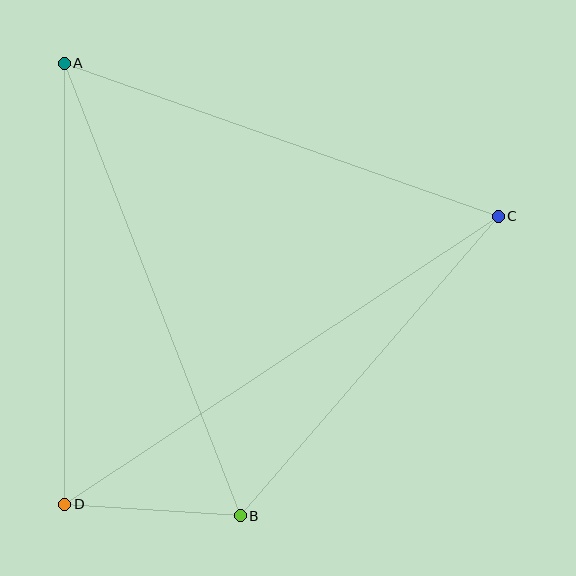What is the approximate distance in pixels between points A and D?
The distance between A and D is approximately 441 pixels.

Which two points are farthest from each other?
Points C and D are farthest from each other.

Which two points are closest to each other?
Points B and D are closest to each other.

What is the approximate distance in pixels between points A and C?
The distance between A and C is approximately 460 pixels.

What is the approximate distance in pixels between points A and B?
The distance between A and B is approximately 486 pixels.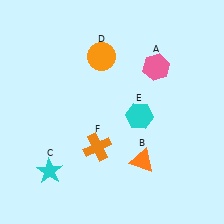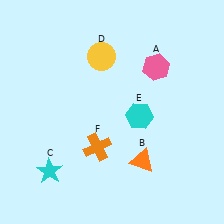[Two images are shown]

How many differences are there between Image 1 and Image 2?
There is 1 difference between the two images.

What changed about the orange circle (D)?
In Image 1, D is orange. In Image 2, it changed to yellow.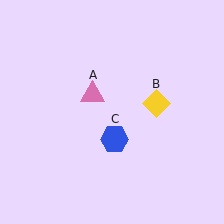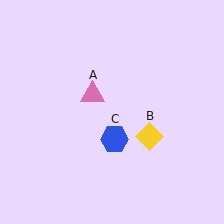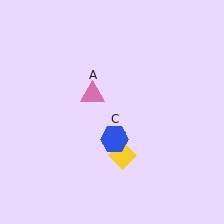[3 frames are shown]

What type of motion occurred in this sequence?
The yellow diamond (object B) rotated clockwise around the center of the scene.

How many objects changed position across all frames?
1 object changed position: yellow diamond (object B).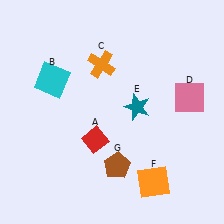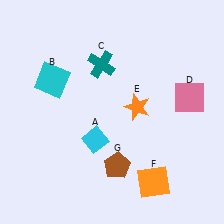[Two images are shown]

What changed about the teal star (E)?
In Image 1, E is teal. In Image 2, it changed to orange.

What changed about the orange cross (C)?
In Image 1, C is orange. In Image 2, it changed to teal.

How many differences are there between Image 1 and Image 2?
There are 3 differences between the two images.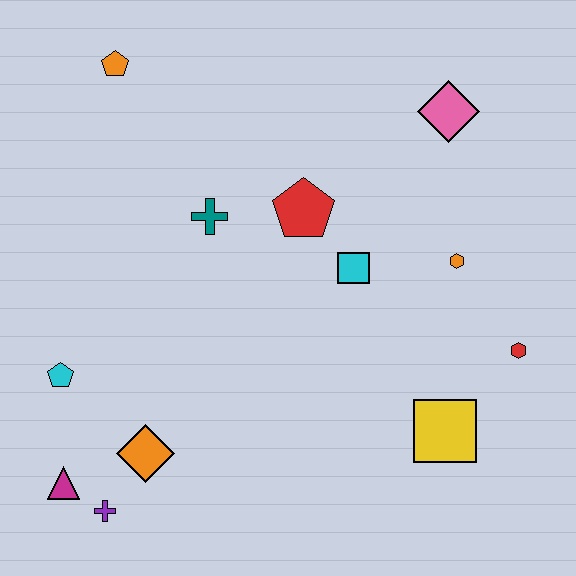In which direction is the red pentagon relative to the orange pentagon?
The red pentagon is to the right of the orange pentagon.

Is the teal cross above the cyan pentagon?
Yes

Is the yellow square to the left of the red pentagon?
No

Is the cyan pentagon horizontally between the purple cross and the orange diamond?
No